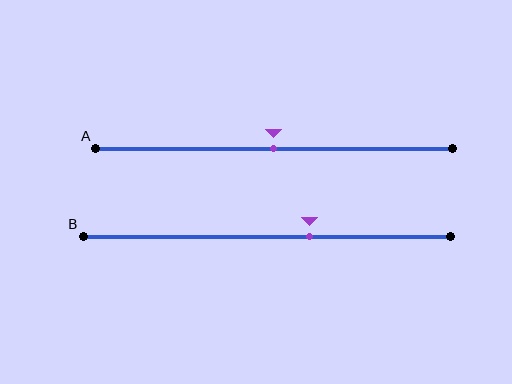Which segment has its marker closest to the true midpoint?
Segment A has its marker closest to the true midpoint.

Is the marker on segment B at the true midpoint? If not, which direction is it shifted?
No, the marker on segment B is shifted to the right by about 12% of the segment length.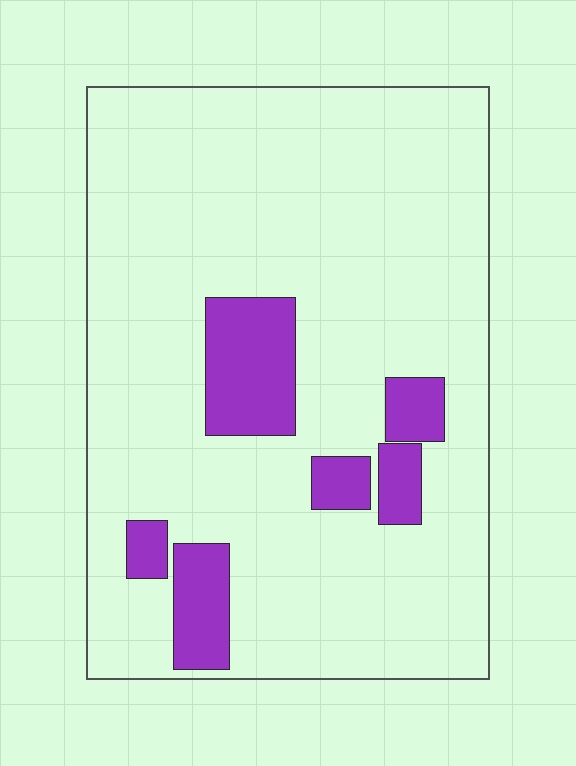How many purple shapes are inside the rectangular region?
6.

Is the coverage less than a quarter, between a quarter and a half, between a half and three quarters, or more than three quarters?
Less than a quarter.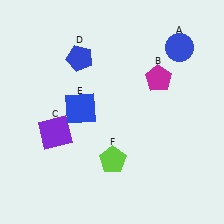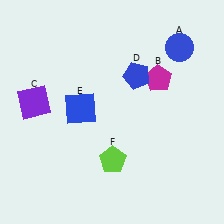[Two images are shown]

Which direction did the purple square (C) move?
The purple square (C) moved up.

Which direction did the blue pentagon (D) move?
The blue pentagon (D) moved right.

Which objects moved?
The objects that moved are: the purple square (C), the blue pentagon (D).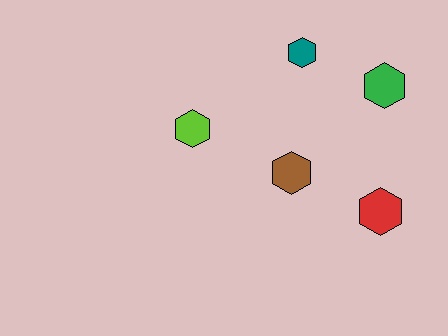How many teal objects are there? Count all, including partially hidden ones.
There is 1 teal object.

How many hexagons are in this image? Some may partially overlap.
There are 5 hexagons.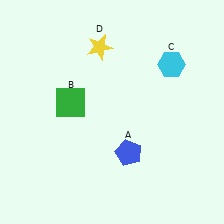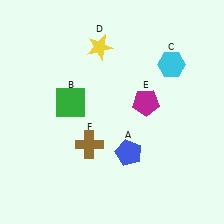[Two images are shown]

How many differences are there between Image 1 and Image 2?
There are 2 differences between the two images.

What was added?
A magenta pentagon (E), a brown cross (F) were added in Image 2.